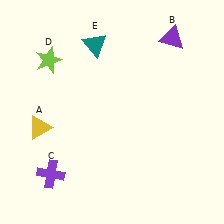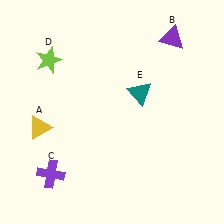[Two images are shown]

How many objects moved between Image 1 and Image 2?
1 object moved between the two images.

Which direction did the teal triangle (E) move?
The teal triangle (E) moved down.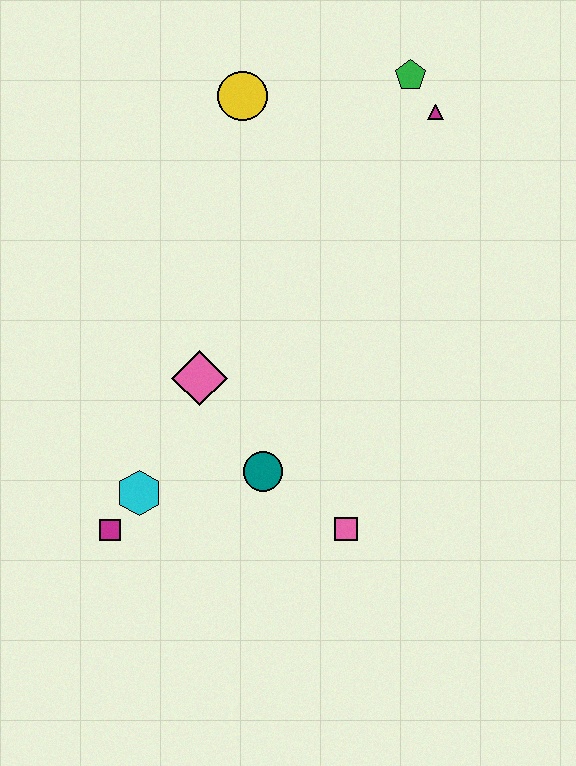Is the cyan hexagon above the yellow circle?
No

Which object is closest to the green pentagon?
The magenta triangle is closest to the green pentagon.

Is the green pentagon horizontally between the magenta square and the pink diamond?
No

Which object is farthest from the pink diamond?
The green pentagon is farthest from the pink diamond.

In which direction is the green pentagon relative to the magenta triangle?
The green pentagon is above the magenta triangle.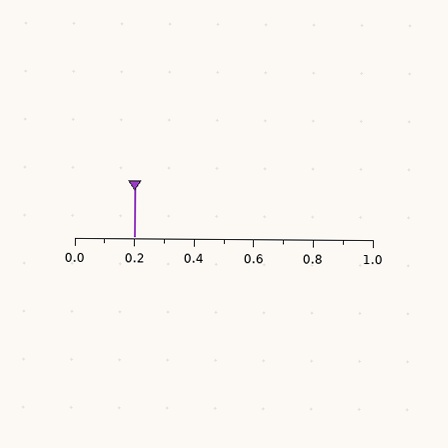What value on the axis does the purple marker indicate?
The marker indicates approximately 0.2.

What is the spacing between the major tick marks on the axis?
The major ticks are spaced 0.2 apart.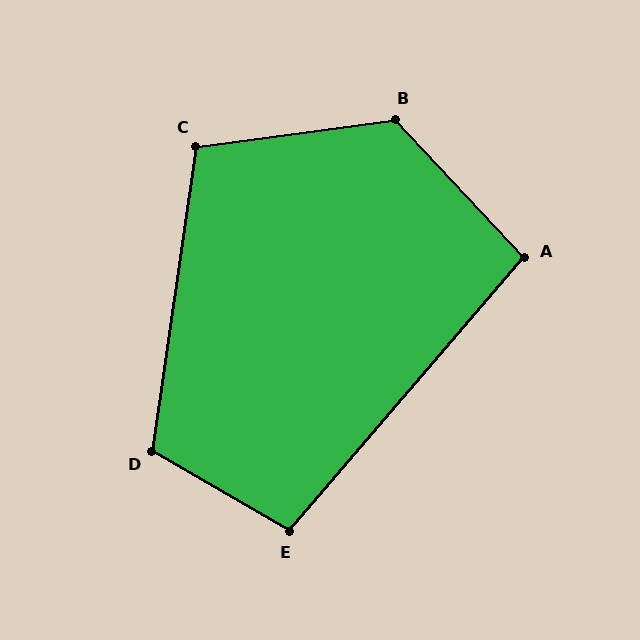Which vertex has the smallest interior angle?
A, at approximately 96 degrees.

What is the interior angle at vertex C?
Approximately 106 degrees (obtuse).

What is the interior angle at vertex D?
Approximately 112 degrees (obtuse).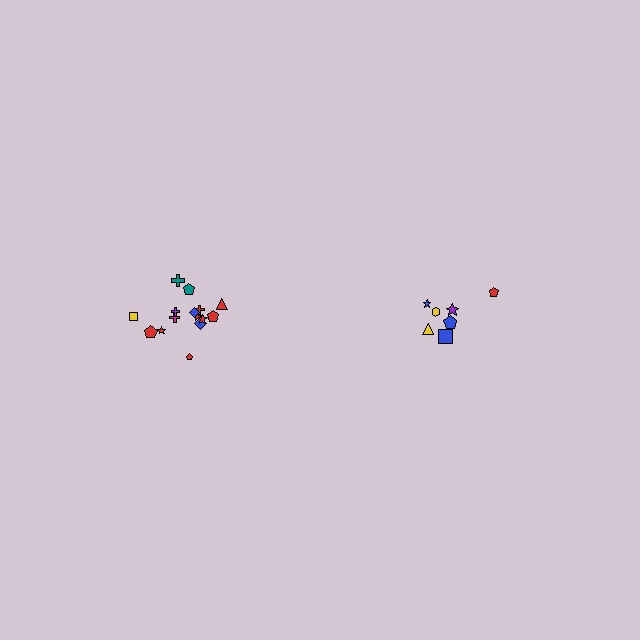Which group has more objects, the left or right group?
The left group.